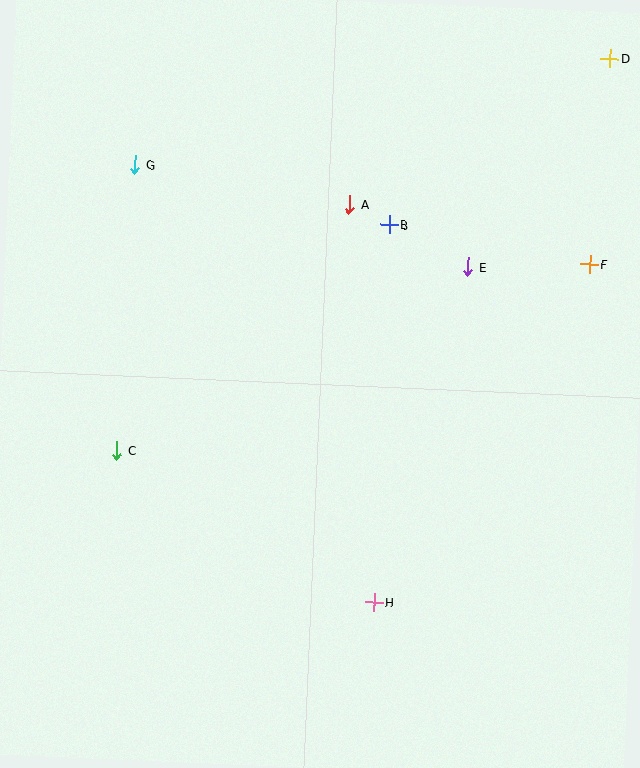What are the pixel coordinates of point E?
Point E is at (468, 267).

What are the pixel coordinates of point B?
Point B is at (389, 224).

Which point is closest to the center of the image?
Point B at (389, 224) is closest to the center.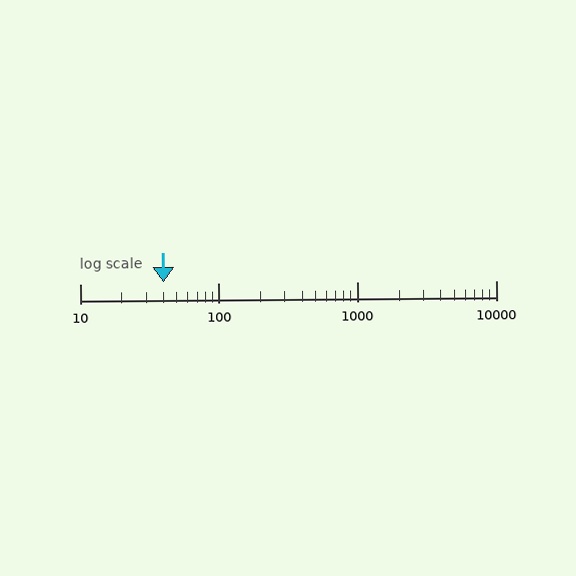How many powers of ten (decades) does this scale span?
The scale spans 3 decades, from 10 to 10000.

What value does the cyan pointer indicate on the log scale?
The pointer indicates approximately 40.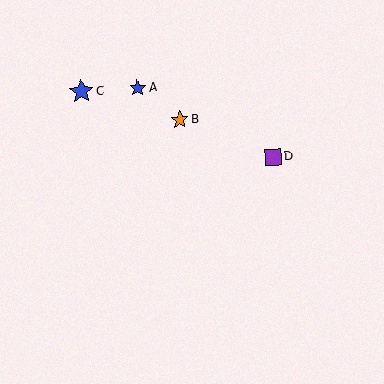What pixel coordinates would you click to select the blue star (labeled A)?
Click at (138, 88) to select the blue star A.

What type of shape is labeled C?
Shape C is a blue star.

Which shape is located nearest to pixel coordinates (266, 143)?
The purple square (labeled D) at (273, 157) is nearest to that location.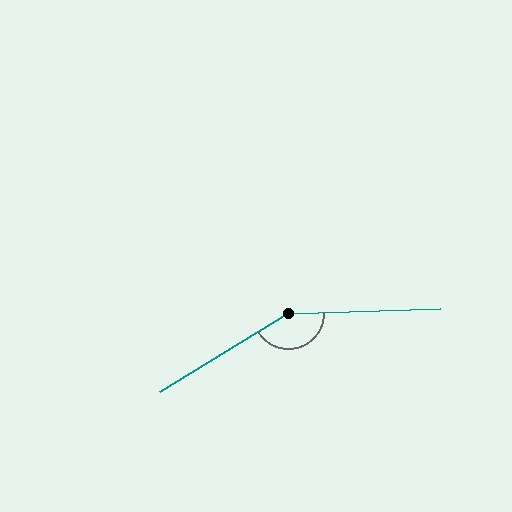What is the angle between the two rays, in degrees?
Approximately 150 degrees.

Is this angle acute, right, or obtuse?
It is obtuse.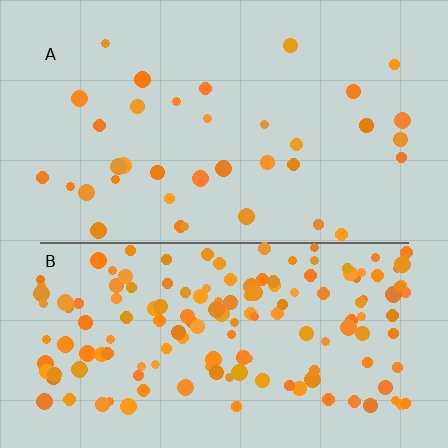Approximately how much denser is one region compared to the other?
Approximately 4.3× — region B over region A.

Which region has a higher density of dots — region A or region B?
B (the bottom).